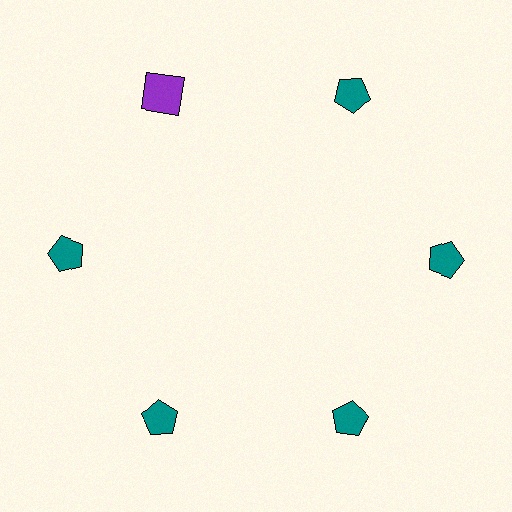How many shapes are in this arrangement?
There are 6 shapes arranged in a ring pattern.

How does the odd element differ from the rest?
It differs in both color (purple instead of teal) and shape (square instead of pentagon).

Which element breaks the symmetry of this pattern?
The purple square at roughly the 11 o'clock position breaks the symmetry. All other shapes are teal pentagons.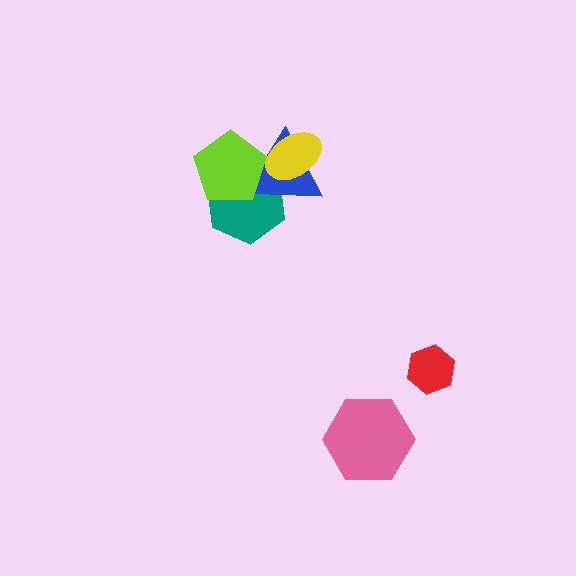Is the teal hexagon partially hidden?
Yes, it is partially covered by another shape.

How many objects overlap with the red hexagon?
0 objects overlap with the red hexagon.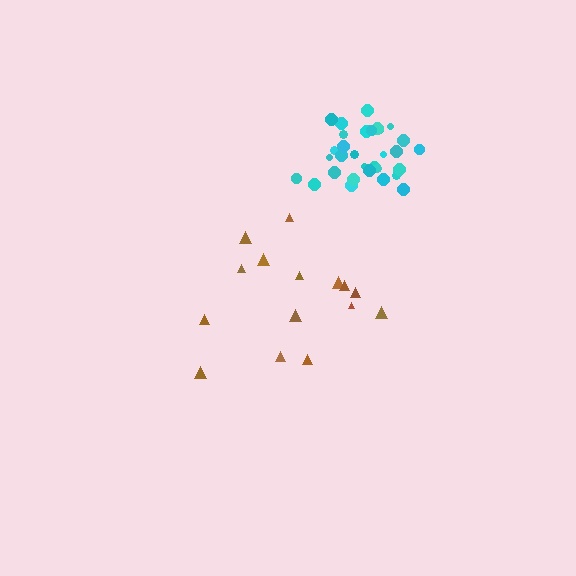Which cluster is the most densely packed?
Cyan.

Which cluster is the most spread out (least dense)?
Brown.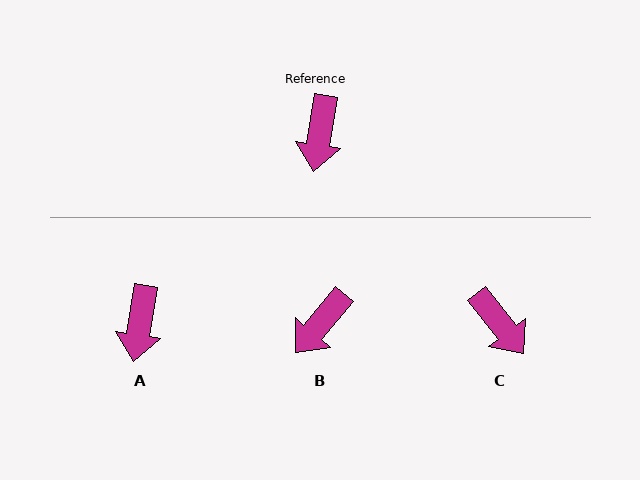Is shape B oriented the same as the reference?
No, it is off by about 31 degrees.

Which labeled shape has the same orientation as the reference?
A.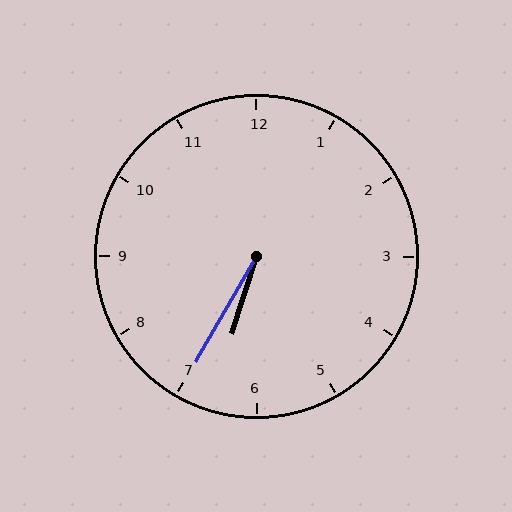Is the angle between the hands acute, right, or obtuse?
It is acute.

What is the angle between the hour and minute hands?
Approximately 12 degrees.